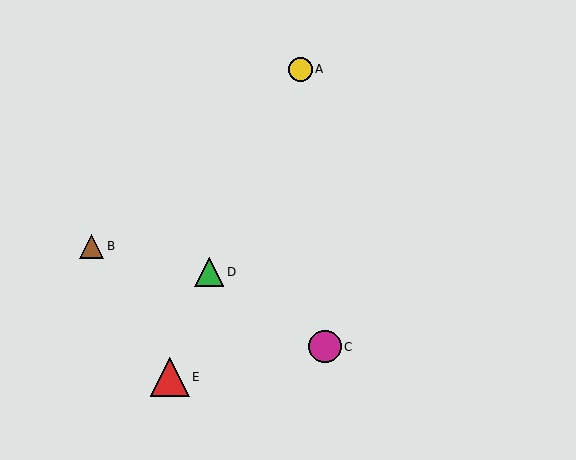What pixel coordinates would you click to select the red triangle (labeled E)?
Click at (170, 377) to select the red triangle E.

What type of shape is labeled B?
Shape B is a brown triangle.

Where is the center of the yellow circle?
The center of the yellow circle is at (300, 69).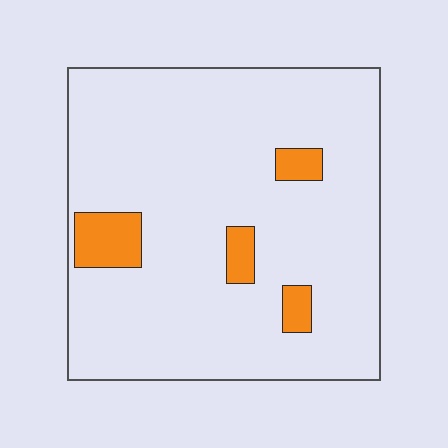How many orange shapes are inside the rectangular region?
4.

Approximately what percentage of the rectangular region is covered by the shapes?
Approximately 10%.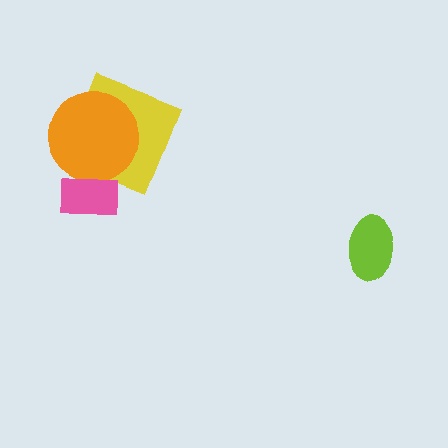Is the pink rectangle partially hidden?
No, no other shape covers it.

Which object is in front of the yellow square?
The orange circle is in front of the yellow square.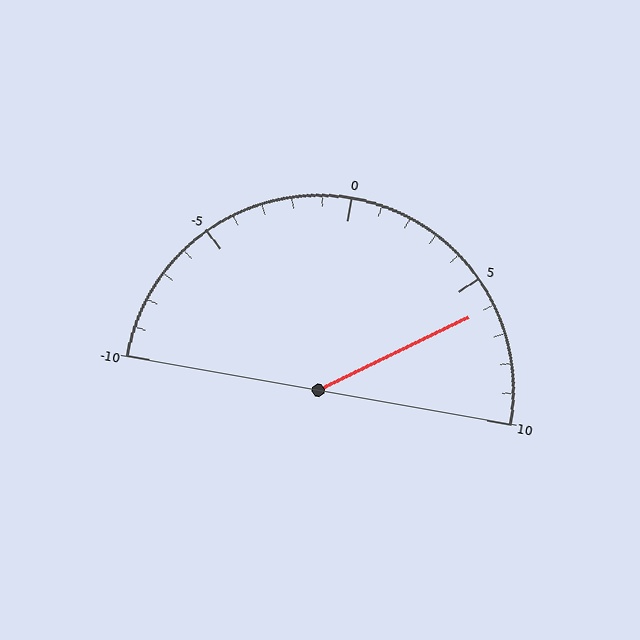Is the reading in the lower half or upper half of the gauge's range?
The reading is in the upper half of the range (-10 to 10).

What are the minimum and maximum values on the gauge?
The gauge ranges from -10 to 10.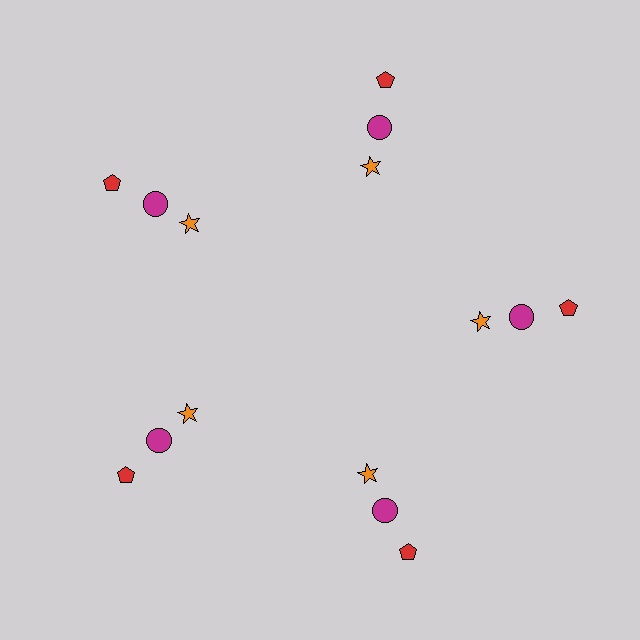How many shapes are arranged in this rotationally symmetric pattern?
There are 15 shapes, arranged in 5 groups of 3.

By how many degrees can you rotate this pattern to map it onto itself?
The pattern maps onto itself every 72 degrees of rotation.